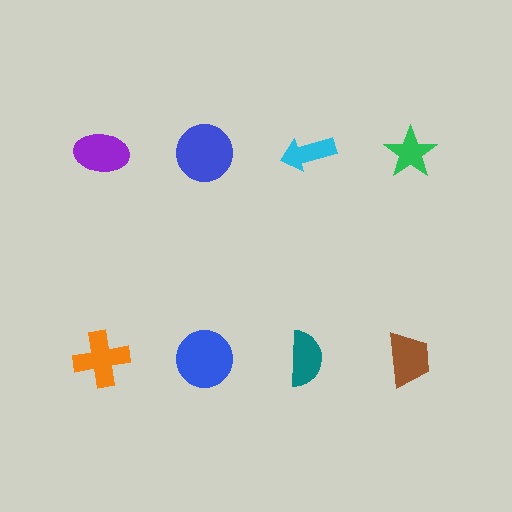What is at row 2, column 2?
A blue circle.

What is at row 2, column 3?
A teal semicircle.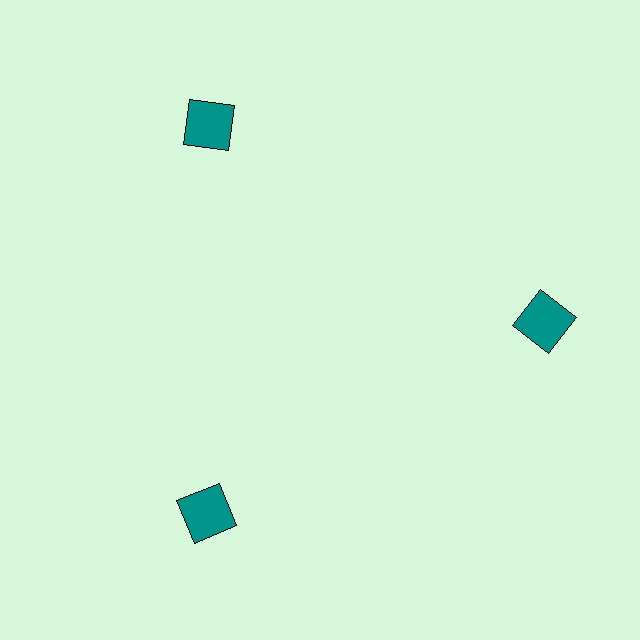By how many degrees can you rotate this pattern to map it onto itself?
The pattern maps onto itself every 120 degrees of rotation.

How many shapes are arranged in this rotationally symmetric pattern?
There are 3 shapes, arranged in 3 groups of 1.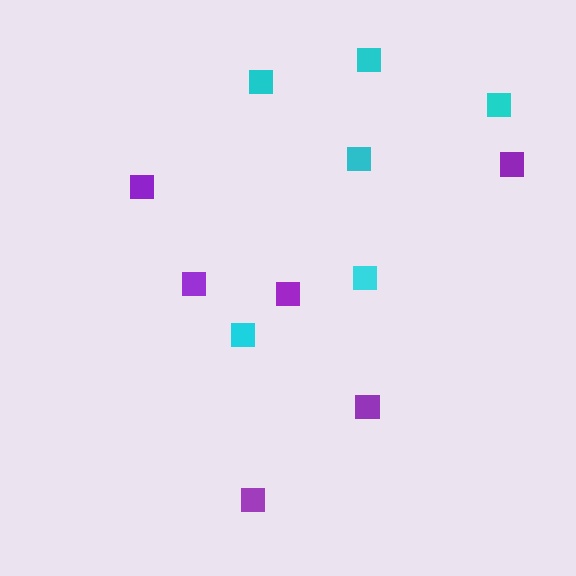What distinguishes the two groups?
There are 2 groups: one group of cyan squares (6) and one group of purple squares (6).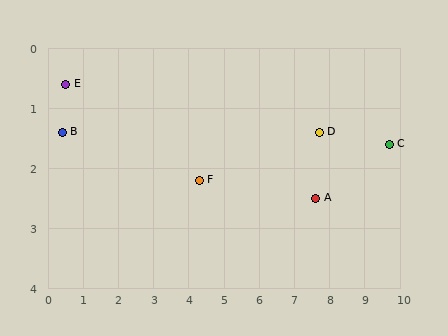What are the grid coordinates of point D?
Point D is at approximately (7.7, 1.4).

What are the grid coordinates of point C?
Point C is at approximately (9.7, 1.6).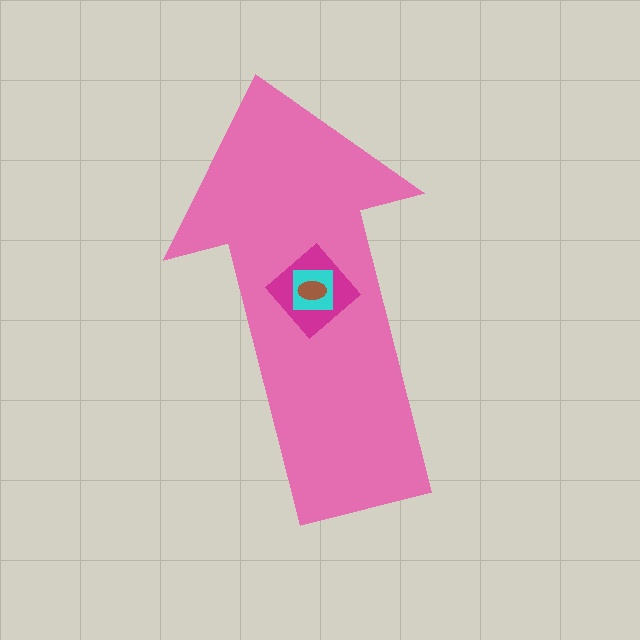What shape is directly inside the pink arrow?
The magenta diamond.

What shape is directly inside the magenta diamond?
The cyan square.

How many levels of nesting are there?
4.